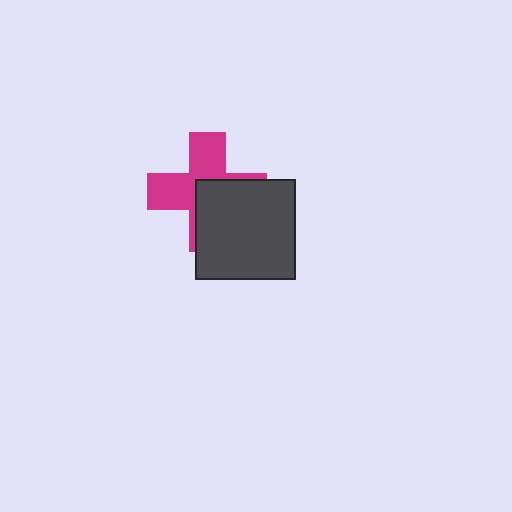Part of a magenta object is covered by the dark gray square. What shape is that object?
It is a cross.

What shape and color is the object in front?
The object in front is a dark gray square.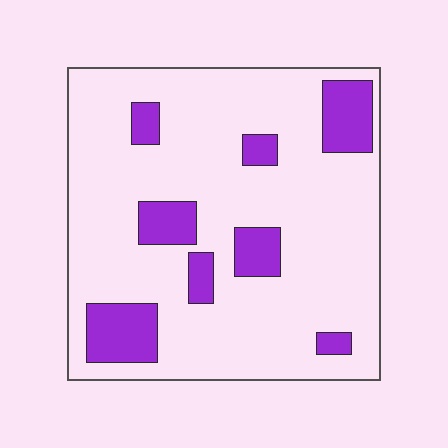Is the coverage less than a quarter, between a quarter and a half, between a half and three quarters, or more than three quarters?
Less than a quarter.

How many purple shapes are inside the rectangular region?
8.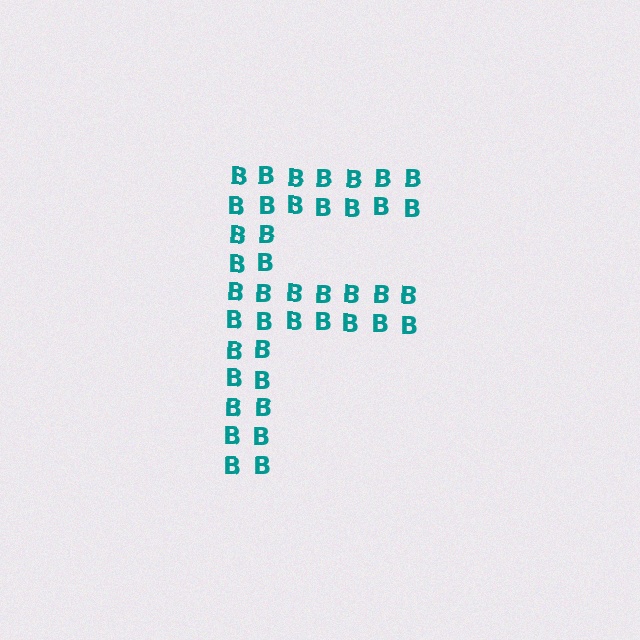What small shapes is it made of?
It is made of small letter B's.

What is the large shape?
The large shape is the letter F.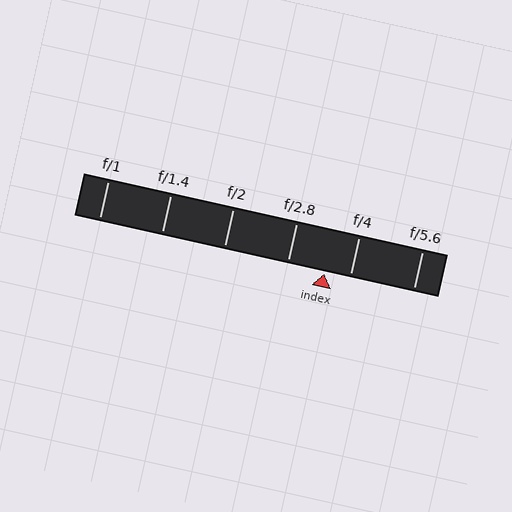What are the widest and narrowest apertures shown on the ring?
The widest aperture shown is f/1 and the narrowest is f/5.6.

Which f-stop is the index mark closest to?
The index mark is closest to f/4.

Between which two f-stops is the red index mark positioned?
The index mark is between f/2.8 and f/4.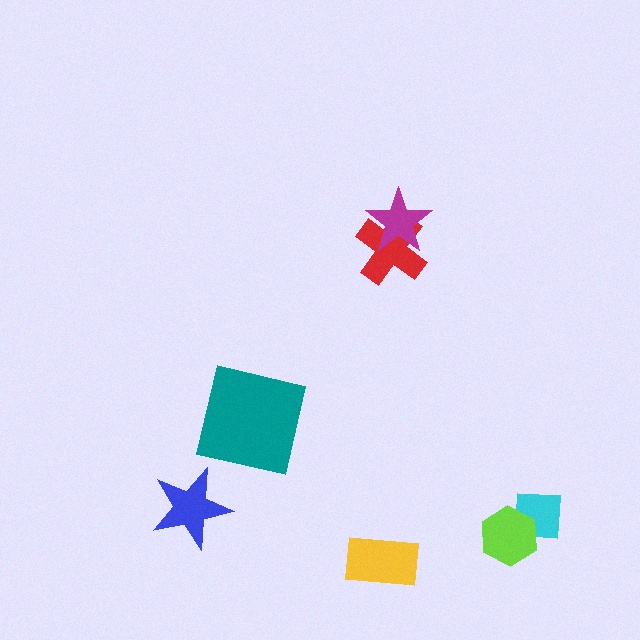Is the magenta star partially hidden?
No, no other shape covers it.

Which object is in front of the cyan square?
The lime hexagon is in front of the cyan square.